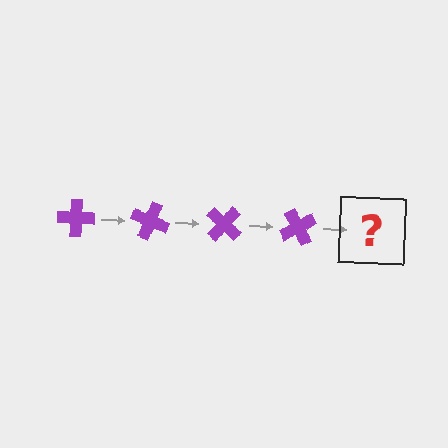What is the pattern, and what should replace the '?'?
The pattern is that the cross rotates 20 degrees each step. The '?' should be a purple cross rotated 80 degrees.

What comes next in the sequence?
The next element should be a purple cross rotated 80 degrees.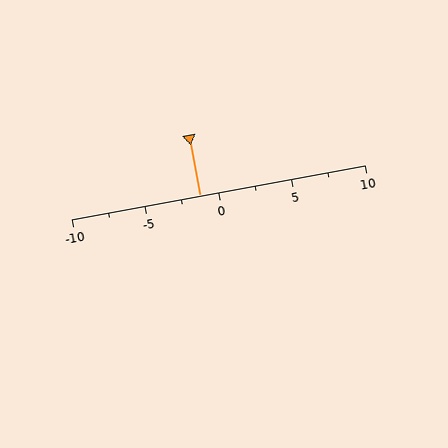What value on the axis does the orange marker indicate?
The marker indicates approximately -1.2.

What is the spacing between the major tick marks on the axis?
The major ticks are spaced 5 apart.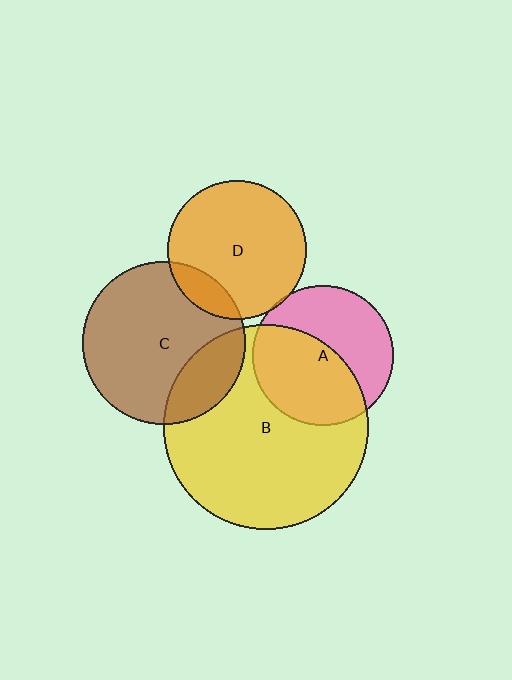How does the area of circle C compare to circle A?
Approximately 1.3 times.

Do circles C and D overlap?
Yes.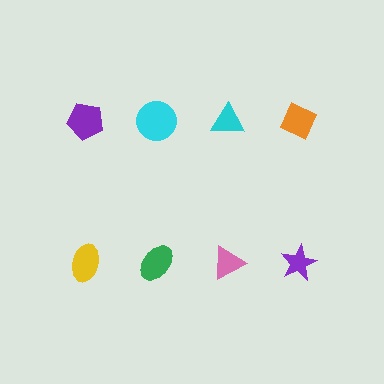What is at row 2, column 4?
A purple star.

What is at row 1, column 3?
A cyan triangle.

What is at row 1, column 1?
A purple pentagon.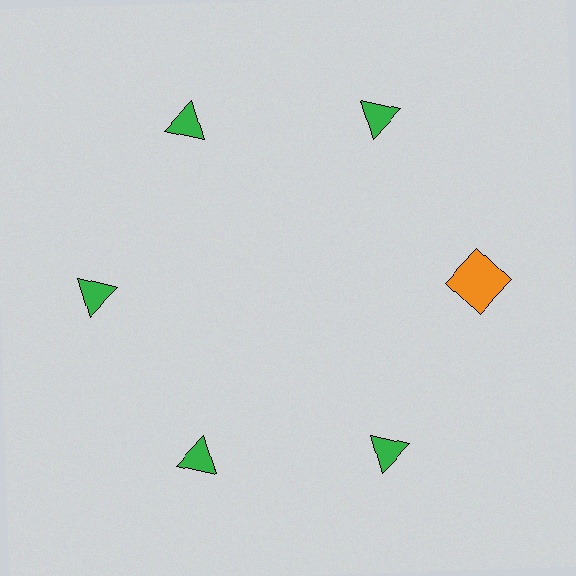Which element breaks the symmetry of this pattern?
The orange square at roughly the 3 o'clock position breaks the symmetry. All other shapes are green triangles.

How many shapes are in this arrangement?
There are 6 shapes arranged in a ring pattern.